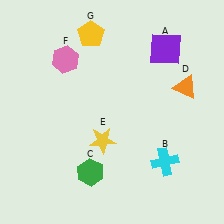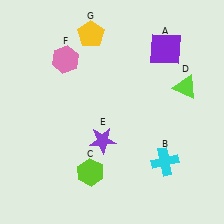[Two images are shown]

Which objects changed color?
C changed from green to lime. D changed from orange to lime. E changed from yellow to purple.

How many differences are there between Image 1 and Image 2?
There are 3 differences between the two images.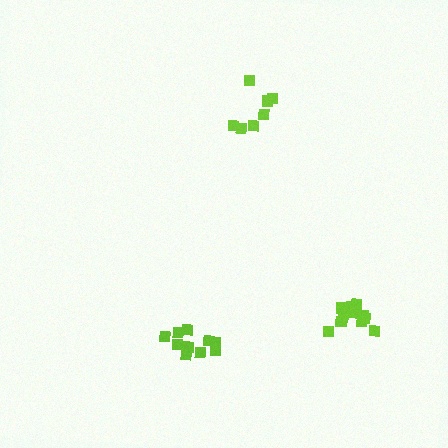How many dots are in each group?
Group 1: 7 dots, Group 2: 10 dots, Group 3: 12 dots (29 total).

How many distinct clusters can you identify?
There are 3 distinct clusters.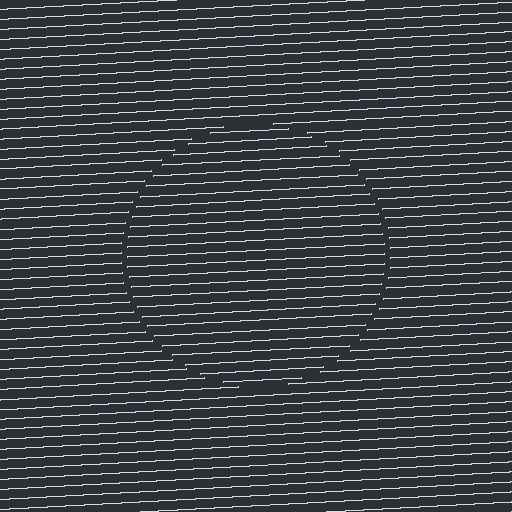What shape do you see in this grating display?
An illusory circle. The interior of the shape contains the same grating, shifted by half a period — the contour is defined by the phase discontinuity where line-ends from the inner and outer gratings abut.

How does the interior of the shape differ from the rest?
The interior of the shape contains the same grating, shifted by half a period — the contour is defined by the phase discontinuity where line-ends from the inner and outer gratings abut.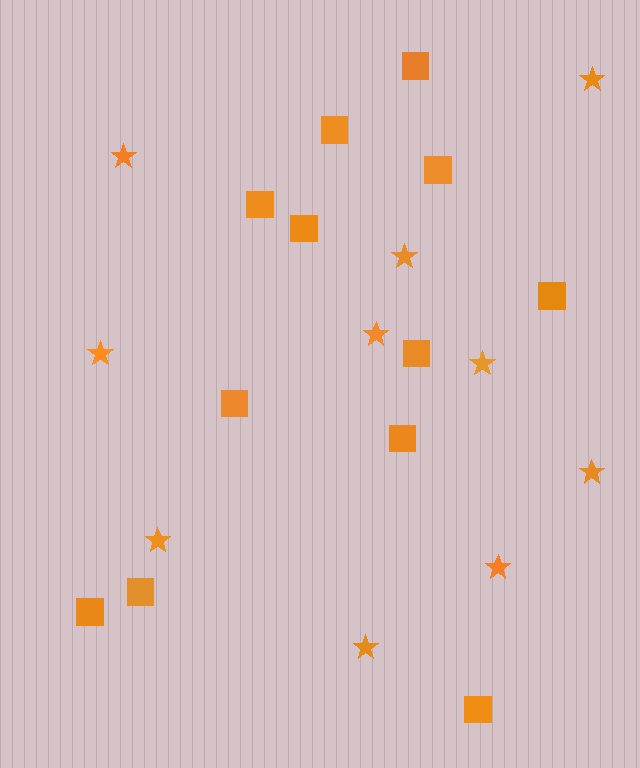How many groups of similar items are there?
There are 2 groups: one group of stars (10) and one group of squares (12).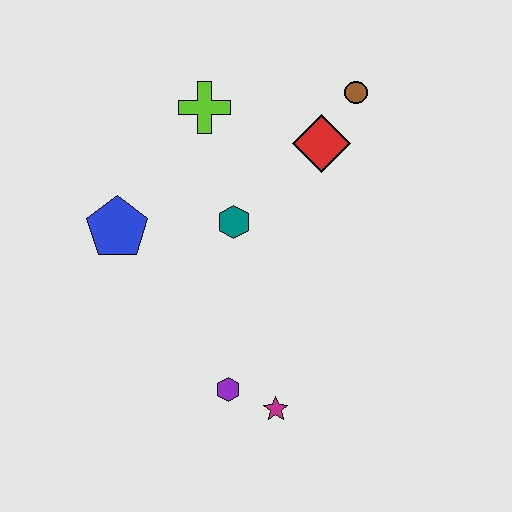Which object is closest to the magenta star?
The purple hexagon is closest to the magenta star.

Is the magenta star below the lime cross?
Yes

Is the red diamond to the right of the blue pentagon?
Yes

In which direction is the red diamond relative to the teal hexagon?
The red diamond is to the right of the teal hexagon.